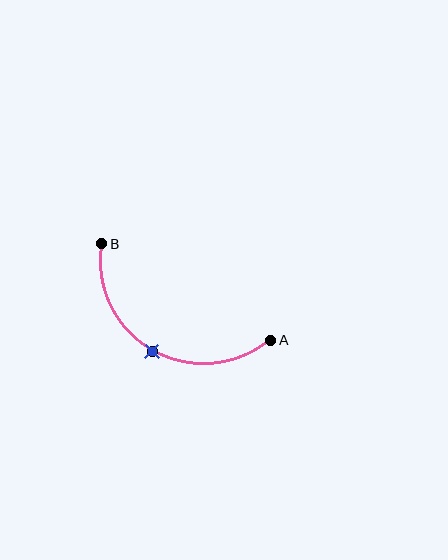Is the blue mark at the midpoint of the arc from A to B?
Yes. The blue mark lies on the arc at equal arc-length from both A and B — it is the arc midpoint.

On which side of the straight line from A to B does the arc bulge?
The arc bulges below the straight line connecting A and B.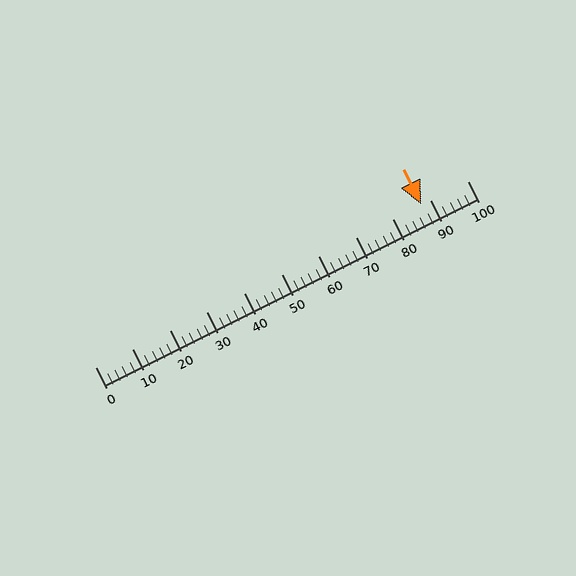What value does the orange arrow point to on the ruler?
The orange arrow points to approximately 88.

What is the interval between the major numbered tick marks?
The major tick marks are spaced 10 units apart.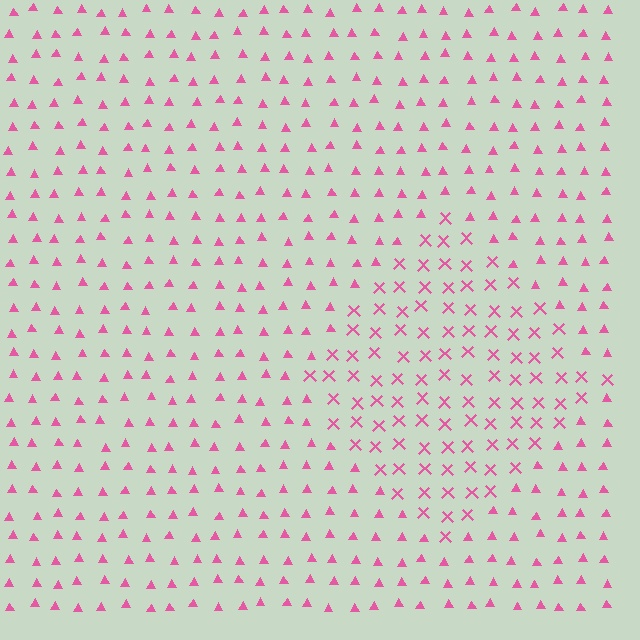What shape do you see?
I see a diamond.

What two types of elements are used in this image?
The image uses X marks inside the diamond region and triangles outside it.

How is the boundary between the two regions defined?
The boundary is defined by a change in element shape: X marks inside vs. triangles outside. All elements share the same color and spacing.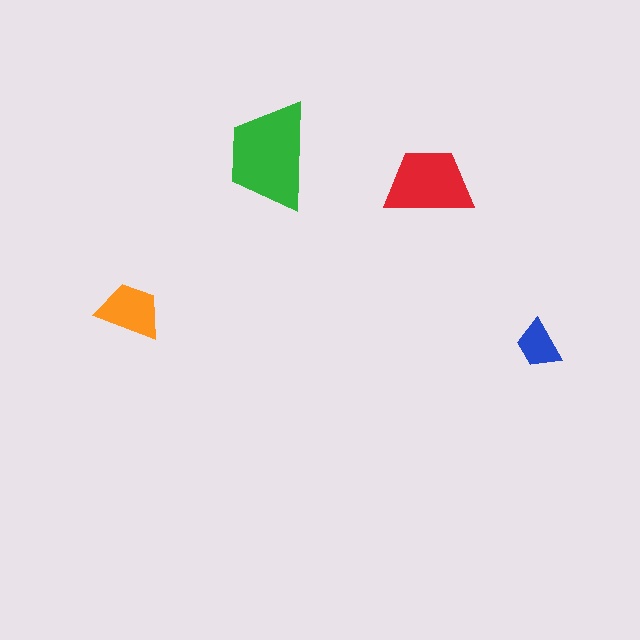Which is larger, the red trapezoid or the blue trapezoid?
The red one.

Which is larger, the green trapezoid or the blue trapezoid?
The green one.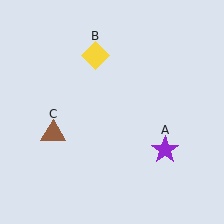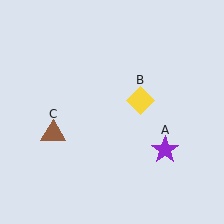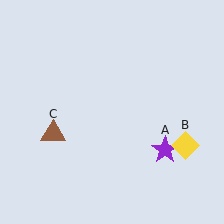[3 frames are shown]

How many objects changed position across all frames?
1 object changed position: yellow diamond (object B).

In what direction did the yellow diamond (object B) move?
The yellow diamond (object B) moved down and to the right.